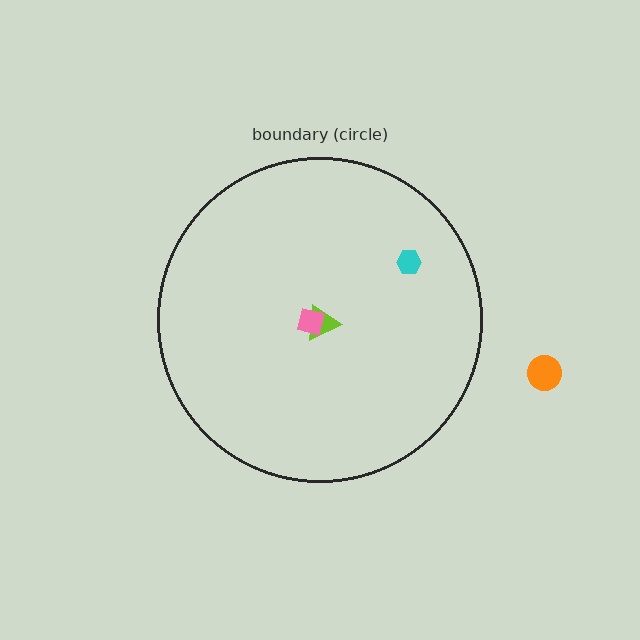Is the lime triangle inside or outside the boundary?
Inside.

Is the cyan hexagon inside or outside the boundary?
Inside.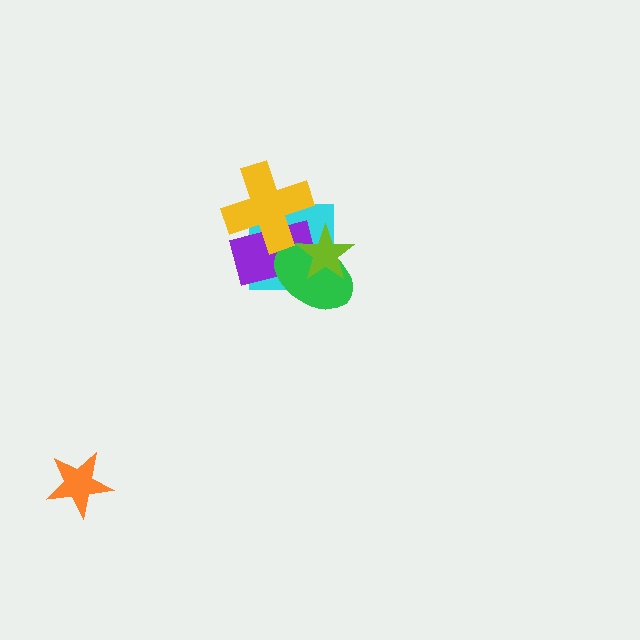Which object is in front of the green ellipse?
The lime star is in front of the green ellipse.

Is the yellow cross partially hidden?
No, no other shape covers it.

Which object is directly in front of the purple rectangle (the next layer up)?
The green ellipse is directly in front of the purple rectangle.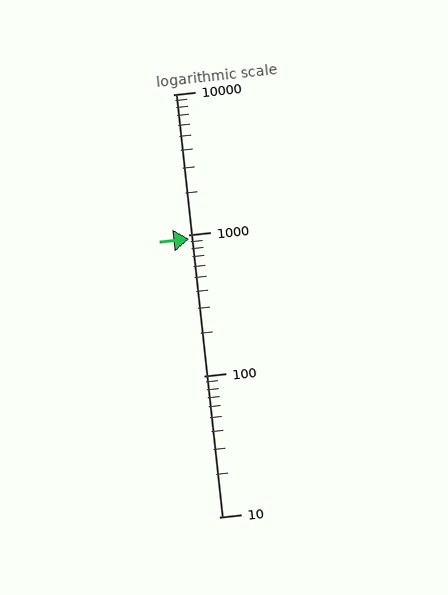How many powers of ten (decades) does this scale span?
The scale spans 3 decades, from 10 to 10000.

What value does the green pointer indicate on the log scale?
The pointer indicates approximately 940.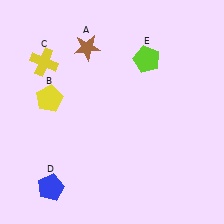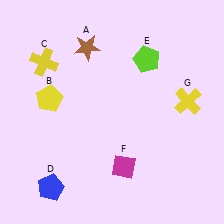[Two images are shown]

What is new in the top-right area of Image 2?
A yellow cross (G) was added in the top-right area of Image 2.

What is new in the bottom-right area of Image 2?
A magenta diamond (F) was added in the bottom-right area of Image 2.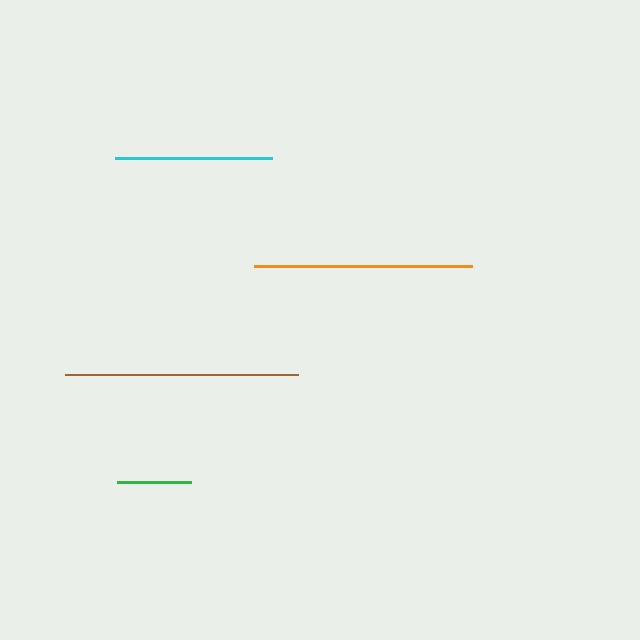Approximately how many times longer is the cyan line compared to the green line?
The cyan line is approximately 2.1 times the length of the green line.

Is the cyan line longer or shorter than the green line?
The cyan line is longer than the green line.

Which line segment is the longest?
The brown line is the longest at approximately 233 pixels.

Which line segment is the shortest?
The green line is the shortest at approximately 75 pixels.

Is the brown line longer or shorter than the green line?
The brown line is longer than the green line.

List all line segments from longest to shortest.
From longest to shortest: brown, orange, cyan, green.